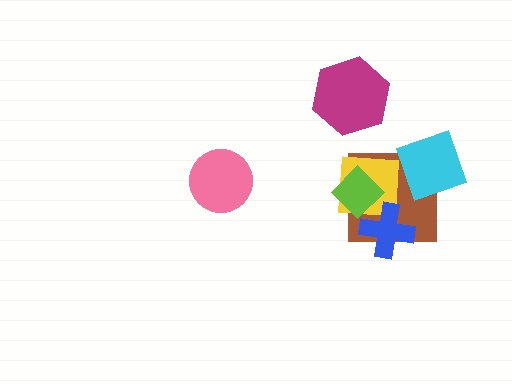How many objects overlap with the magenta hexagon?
0 objects overlap with the magenta hexagon.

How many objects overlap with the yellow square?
3 objects overlap with the yellow square.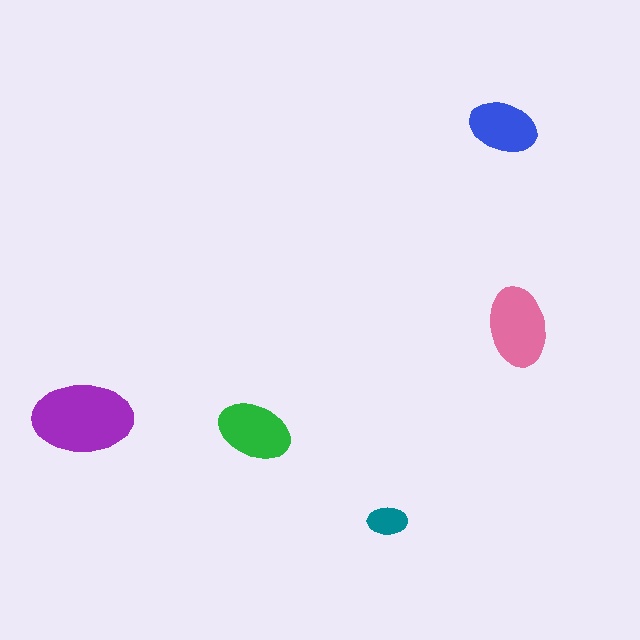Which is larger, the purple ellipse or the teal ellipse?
The purple one.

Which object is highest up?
The blue ellipse is topmost.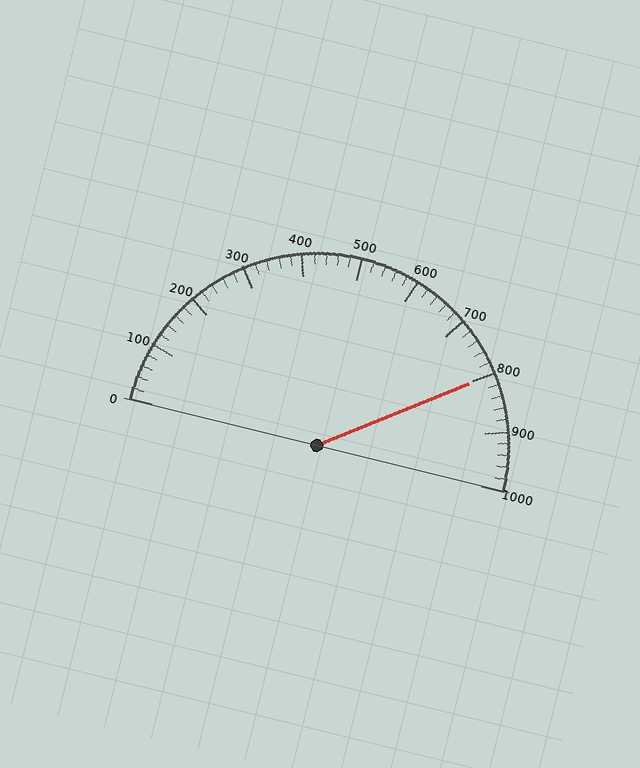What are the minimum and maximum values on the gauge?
The gauge ranges from 0 to 1000.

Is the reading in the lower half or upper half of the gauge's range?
The reading is in the upper half of the range (0 to 1000).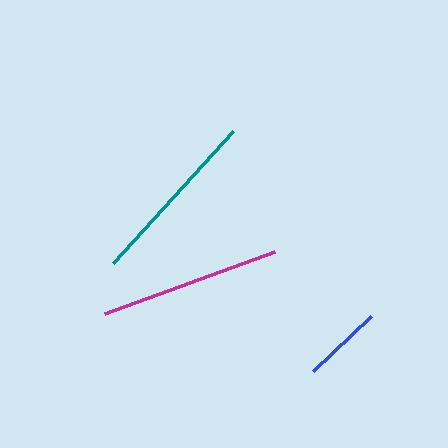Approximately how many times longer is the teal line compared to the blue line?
The teal line is approximately 2.2 times the length of the blue line.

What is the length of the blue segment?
The blue segment is approximately 80 pixels long.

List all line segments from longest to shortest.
From longest to shortest: magenta, teal, blue.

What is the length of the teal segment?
The teal segment is approximately 178 pixels long.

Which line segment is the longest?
The magenta line is the longest at approximately 181 pixels.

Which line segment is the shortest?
The blue line is the shortest at approximately 80 pixels.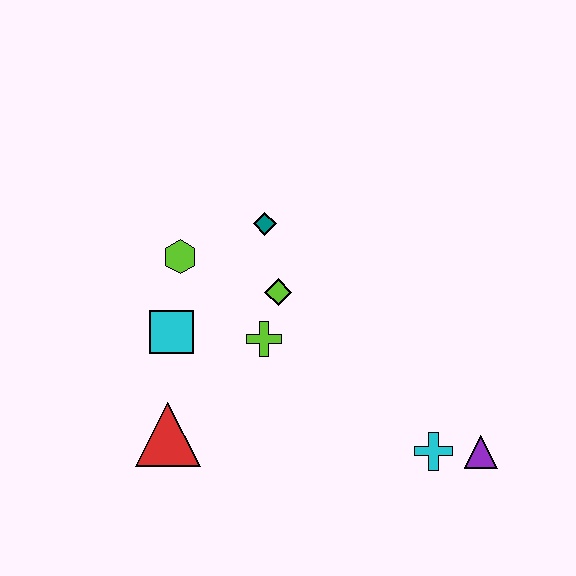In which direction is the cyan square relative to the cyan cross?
The cyan square is to the left of the cyan cross.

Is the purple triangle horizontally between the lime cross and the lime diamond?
No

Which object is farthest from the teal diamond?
The purple triangle is farthest from the teal diamond.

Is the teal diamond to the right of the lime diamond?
No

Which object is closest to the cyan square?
The lime hexagon is closest to the cyan square.